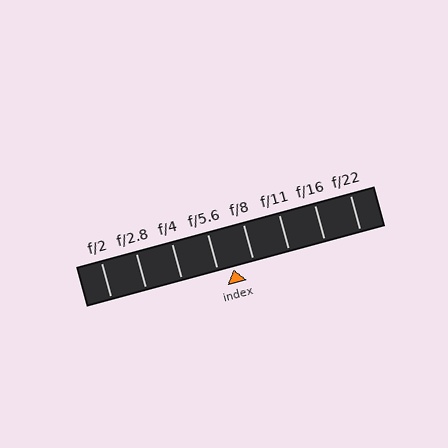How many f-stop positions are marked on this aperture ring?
There are 8 f-stop positions marked.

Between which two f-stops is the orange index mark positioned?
The index mark is between f/5.6 and f/8.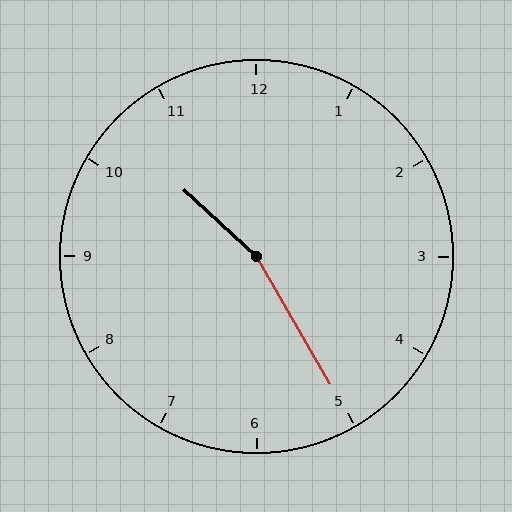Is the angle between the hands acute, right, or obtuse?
It is obtuse.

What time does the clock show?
10:25.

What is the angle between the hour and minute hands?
Approximately 162 degrees.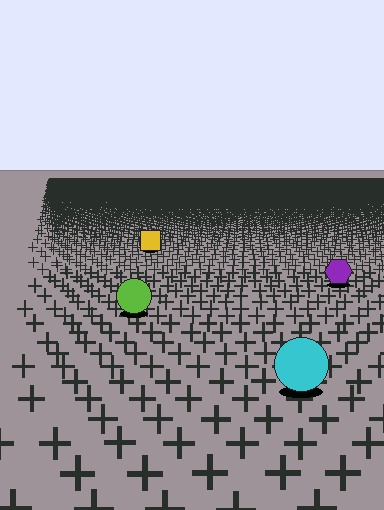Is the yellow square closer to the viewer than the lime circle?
No. The lime circle is closer — you can tell from the texture gradient: the ground texture is coarser near it.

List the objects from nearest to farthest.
From nearest to farthest: the cyan circle, the lime circle, the purple hexagon, the yellow square.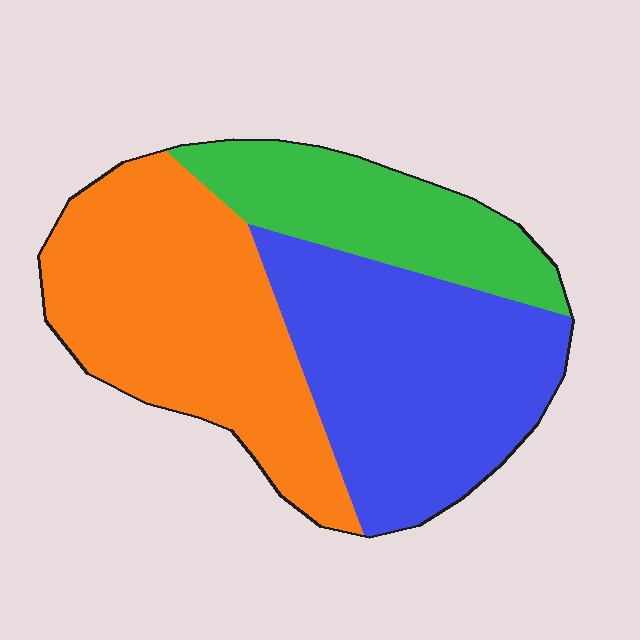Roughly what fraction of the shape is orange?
Orange covers about 40% of the shape.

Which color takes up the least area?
Green, at roughly 20%.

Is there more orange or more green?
Orange.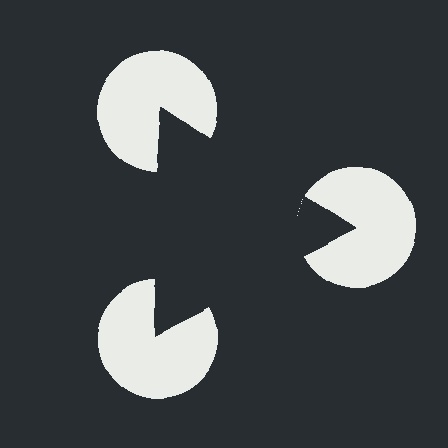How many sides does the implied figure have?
3 sides.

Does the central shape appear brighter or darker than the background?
It typically appears slightly darker than the background, even though no actual brightness change is drawn.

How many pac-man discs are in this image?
There are 3 — one at each vertex of the illusory triangle.